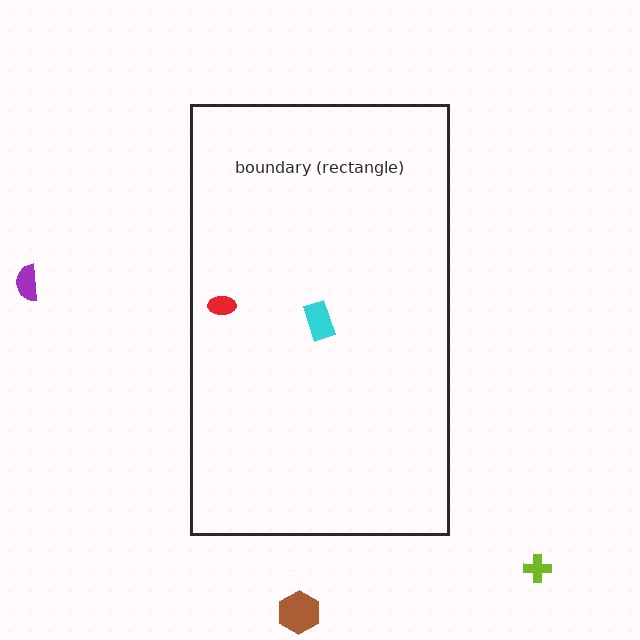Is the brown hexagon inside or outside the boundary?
Outside.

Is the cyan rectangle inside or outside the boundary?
Inside.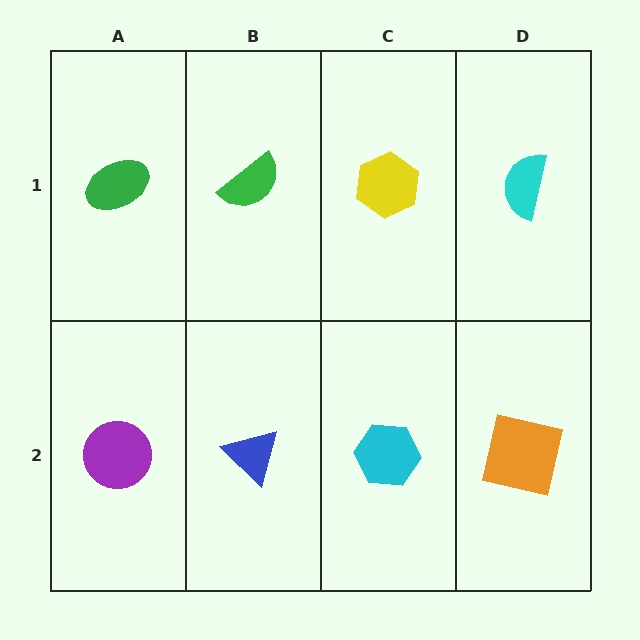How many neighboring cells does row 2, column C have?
3.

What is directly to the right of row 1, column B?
A yellow hexagon.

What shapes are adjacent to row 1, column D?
An orange square (row 2, column D), a yellow hexagon (row 1, column C).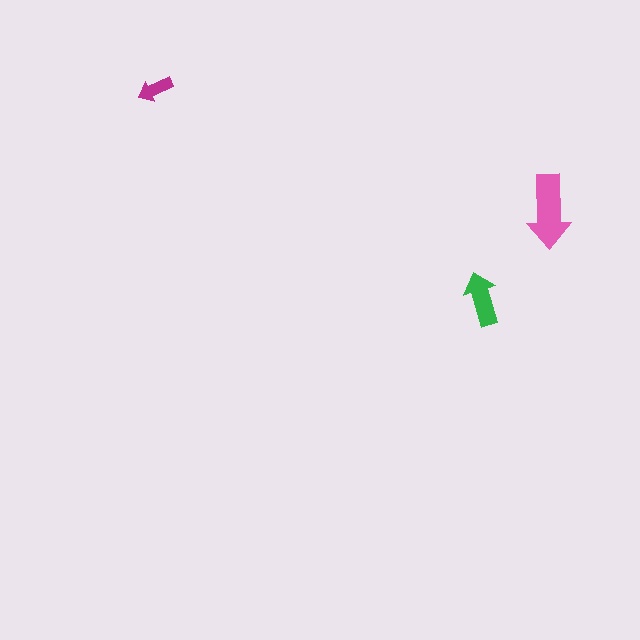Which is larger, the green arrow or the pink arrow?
The pink one.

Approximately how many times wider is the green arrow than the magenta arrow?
About 1.5 times wider.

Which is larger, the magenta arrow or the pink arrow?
The pink one.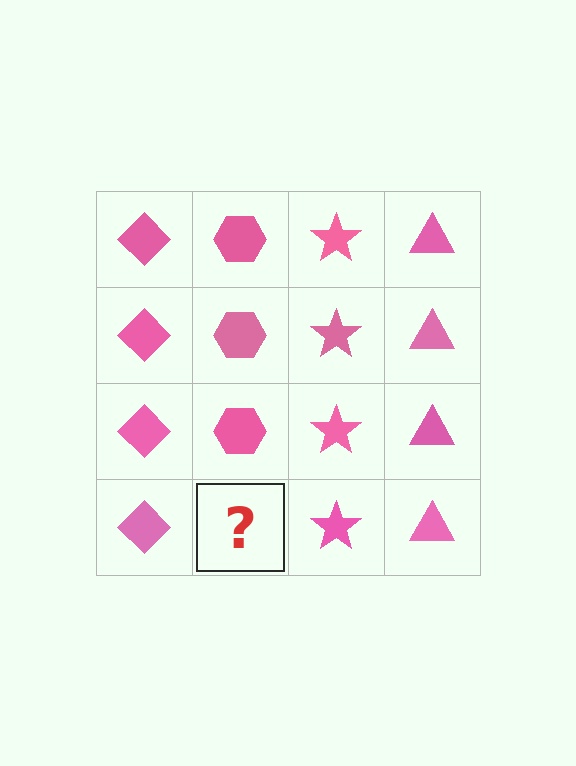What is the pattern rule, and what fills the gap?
The rule is that each column has a consistent shape. The gap should be filled with a pink hexagon.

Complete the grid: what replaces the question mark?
The question mark should be replaced with a pink hexagon.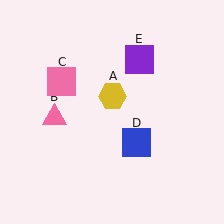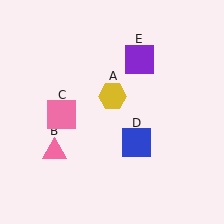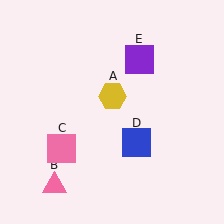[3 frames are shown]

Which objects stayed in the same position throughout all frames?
Yellow hexagon (object A) and blue square (object D) and purple square (object E) remained stationary.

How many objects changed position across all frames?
2 objects changed position: pink triangle (object B), pink square (object C).